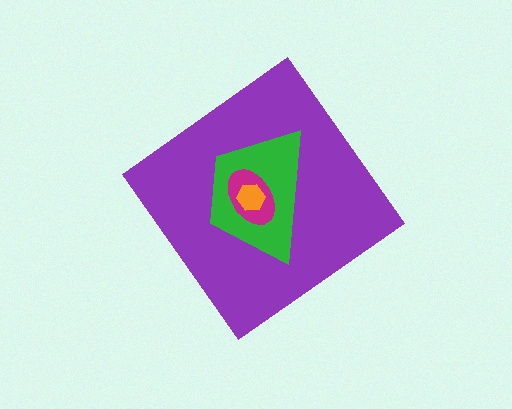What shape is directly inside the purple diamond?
The green trapezoid.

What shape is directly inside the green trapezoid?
The magenta ellipse.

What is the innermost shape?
The orange hexagon.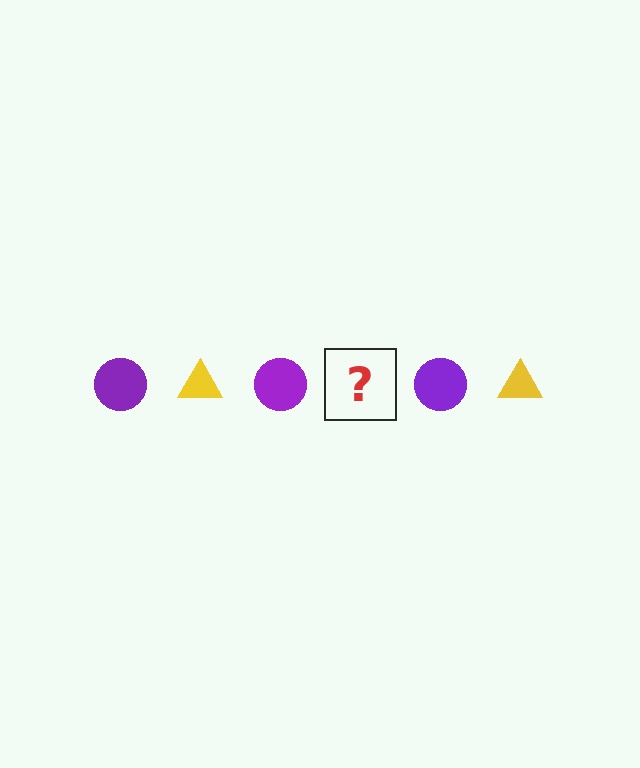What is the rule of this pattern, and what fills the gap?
The rule is that the pattern alternates between purple circle and yellow triangle. The gap should be filled with a yellow triangle.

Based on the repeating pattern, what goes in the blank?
The blank should be a yellow triangle.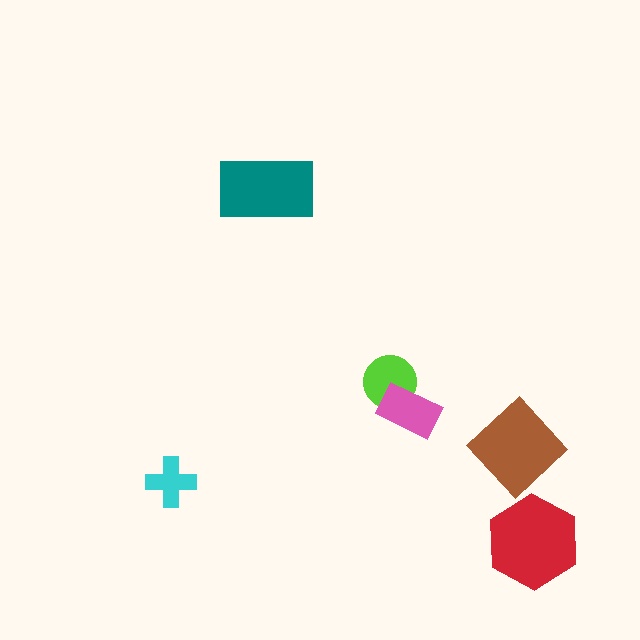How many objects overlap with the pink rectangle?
1 object overlaps with the pink rectangle.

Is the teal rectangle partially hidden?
No, no other shape covers it.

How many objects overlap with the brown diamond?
0 objects overlap with the brown diamond.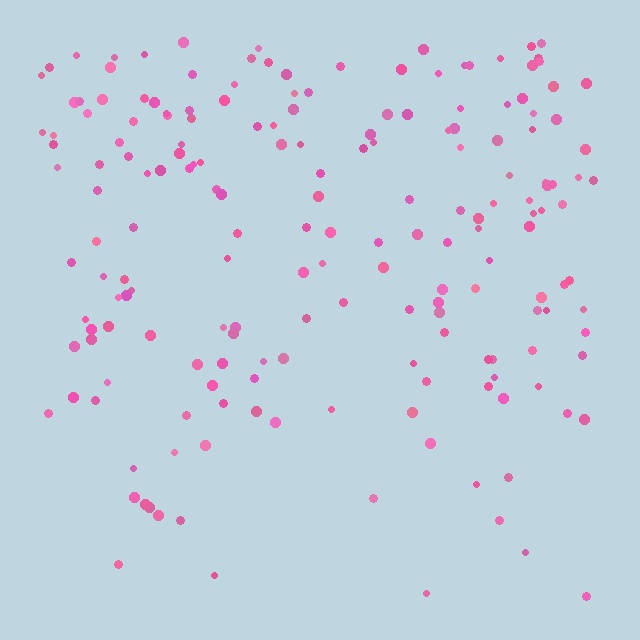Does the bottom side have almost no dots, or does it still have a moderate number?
Still a moderate number, just noticeably fewer than the top.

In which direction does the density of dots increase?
From bottom to top, with the top side densest.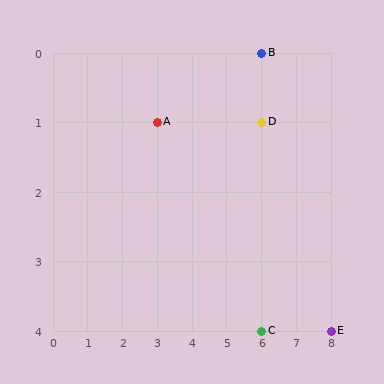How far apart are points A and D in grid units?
Points A and D are 3 columns apart.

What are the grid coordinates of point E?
Point E is at grid coordinates (8, 4).